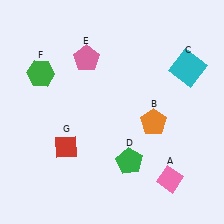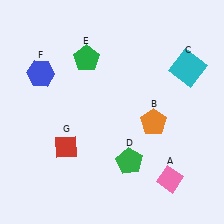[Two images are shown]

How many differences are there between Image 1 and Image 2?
There are 2 differences between the two images.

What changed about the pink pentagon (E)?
In Image 1, E is pink. In Image 2, it changed to green.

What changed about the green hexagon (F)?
In Image 1, F is green. In Image 2, it changed to blue.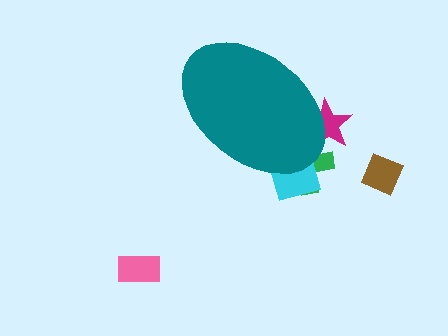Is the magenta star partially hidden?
Yes, the magenta star is partially hidden behind the teal ellipse.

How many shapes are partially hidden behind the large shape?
3 shapes are partially hidden.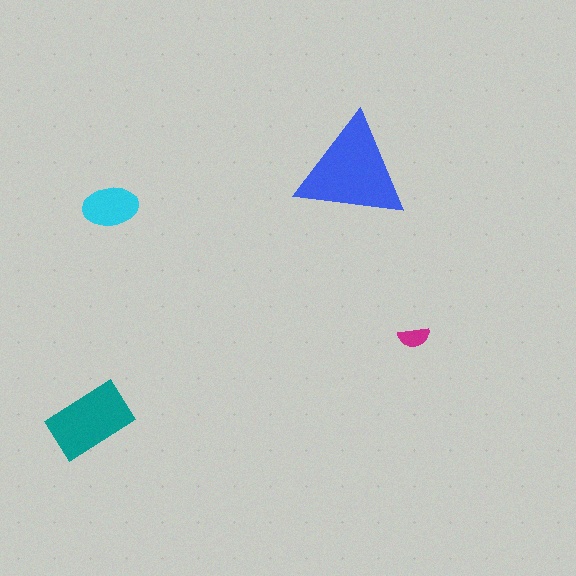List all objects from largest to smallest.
The blue triangle, the teal rectangle, the cyan ellipse, the magenta semicircle.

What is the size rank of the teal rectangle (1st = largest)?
2nd.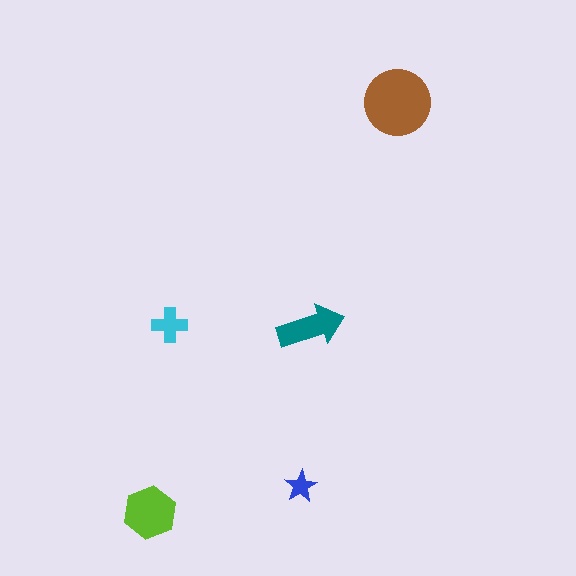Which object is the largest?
The brown circle.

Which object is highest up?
The brown circle is topmost.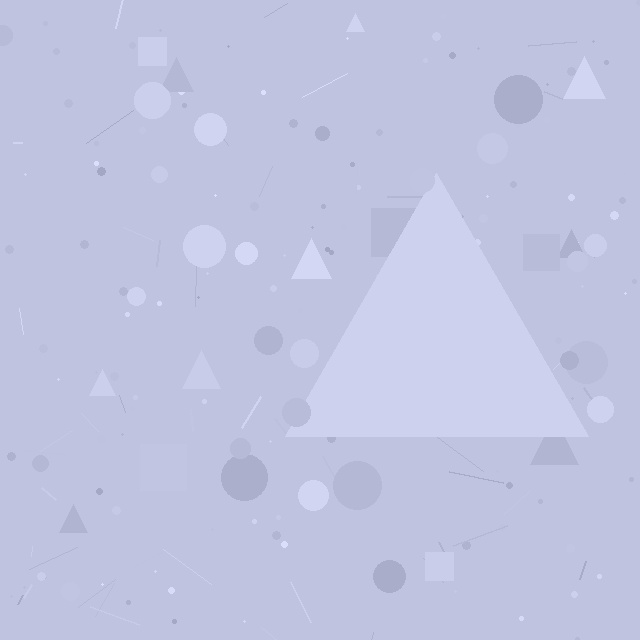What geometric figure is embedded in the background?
A triangle is embedded in the background.